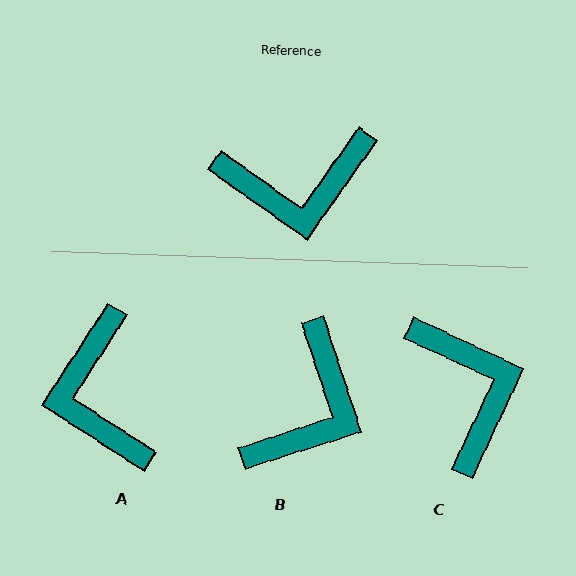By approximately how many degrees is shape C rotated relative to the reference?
Approximately 100 degrees counter-clockwise.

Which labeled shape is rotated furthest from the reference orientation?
C, about 100 degrees away.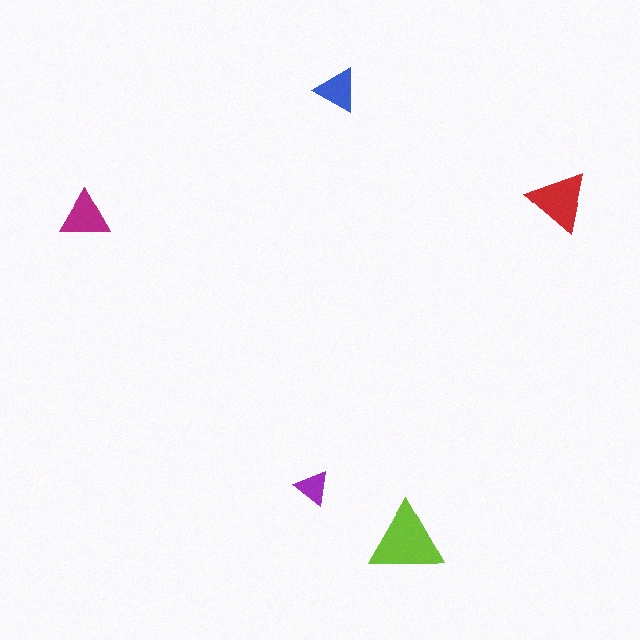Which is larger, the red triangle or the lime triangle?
The lime one.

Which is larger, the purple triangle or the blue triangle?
The blue one.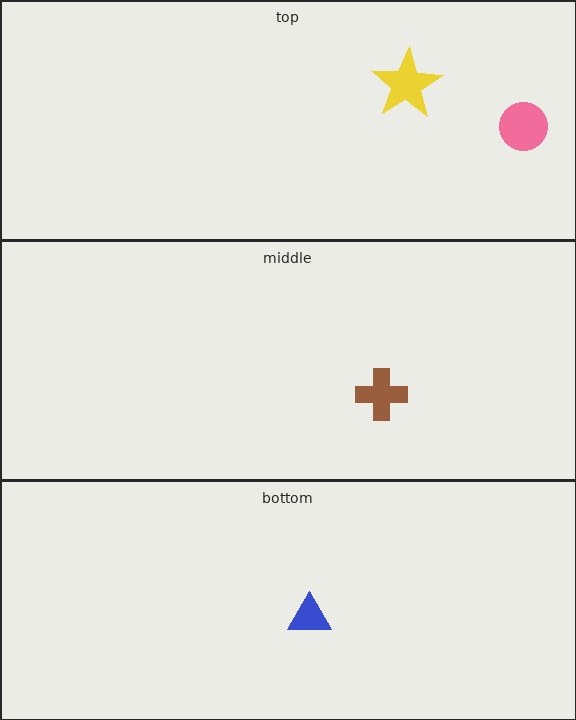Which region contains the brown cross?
The middle region.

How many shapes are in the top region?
2.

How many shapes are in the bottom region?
1.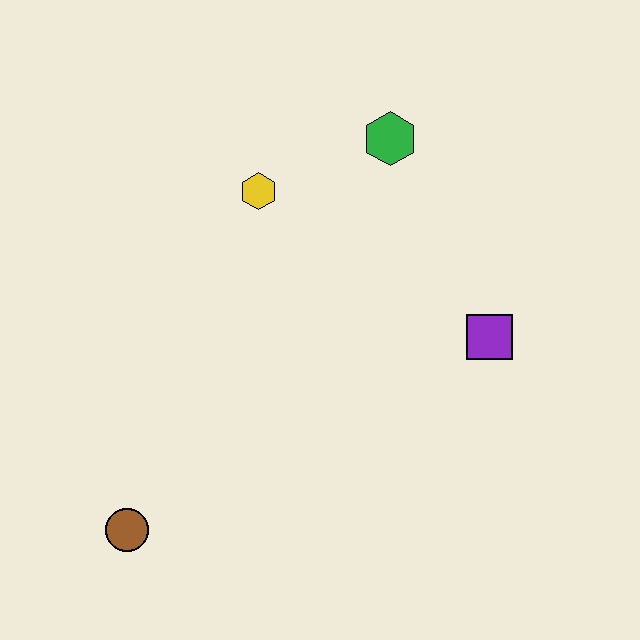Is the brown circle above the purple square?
No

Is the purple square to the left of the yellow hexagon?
No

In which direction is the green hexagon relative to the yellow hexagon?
The green hexagon is to the right of the yellow hexagon.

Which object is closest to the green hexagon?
The yellow hexagon is closest to the green hexagon.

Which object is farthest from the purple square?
The brown circle is farthest from the purple square.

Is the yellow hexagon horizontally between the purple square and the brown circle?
Yes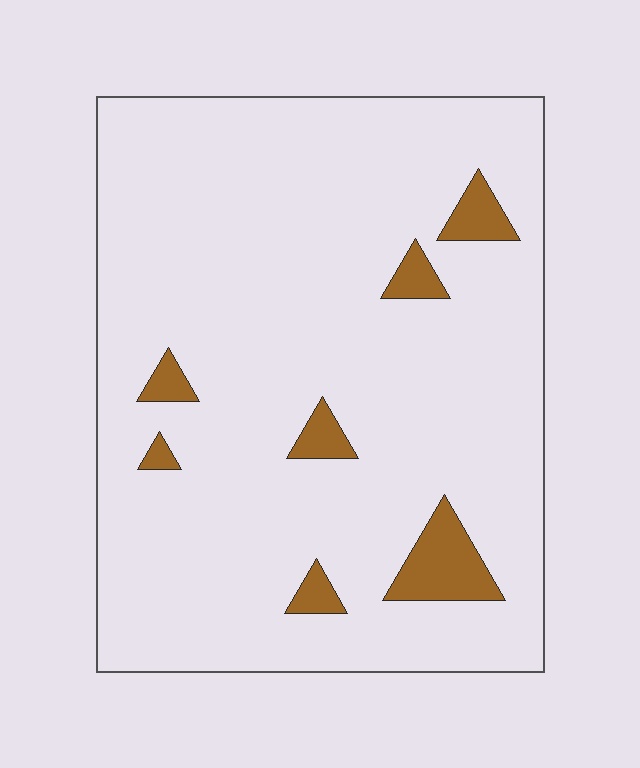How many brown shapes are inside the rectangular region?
7.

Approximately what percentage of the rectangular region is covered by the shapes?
Approximately 5%.